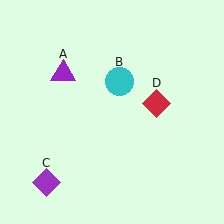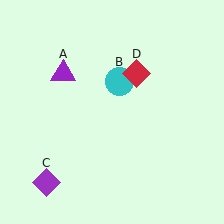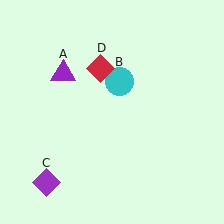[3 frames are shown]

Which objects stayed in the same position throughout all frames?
Purple triangle (object A) and cyan circle (object B) and purple diamond (object C) remained stationary.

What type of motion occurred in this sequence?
The red diamond (object D) rotated counterclockwise around the center of the scene.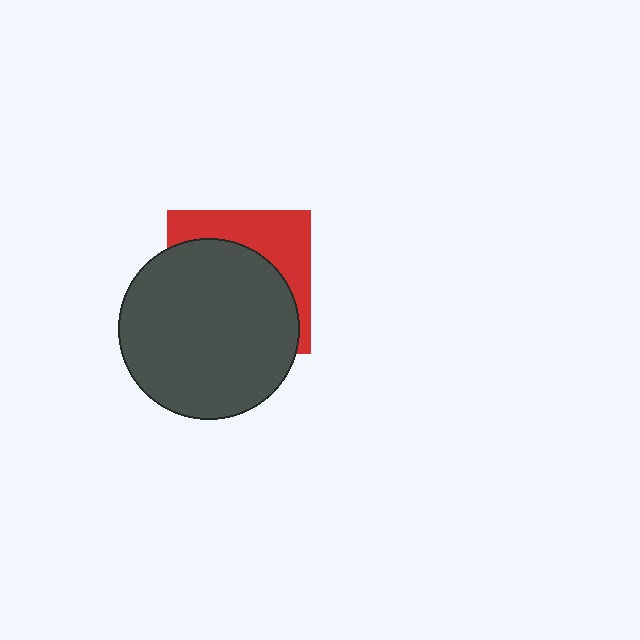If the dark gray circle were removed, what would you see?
You would see the complete red square.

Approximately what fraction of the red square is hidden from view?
Roughly 64% of the red square is hidden behind the dark gray circle.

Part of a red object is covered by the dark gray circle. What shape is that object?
It is a square.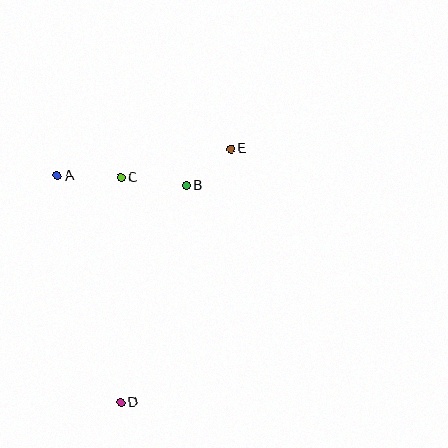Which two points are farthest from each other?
Points D and E are farthest from each other.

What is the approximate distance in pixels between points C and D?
The distance between C and D is approximately 225 pixels.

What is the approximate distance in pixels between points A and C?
The distance between A and C is approximately 63 pixels.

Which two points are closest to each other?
Points B and E are closest to each other.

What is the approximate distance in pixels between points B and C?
The distance between B and C is approximately 66 pixels.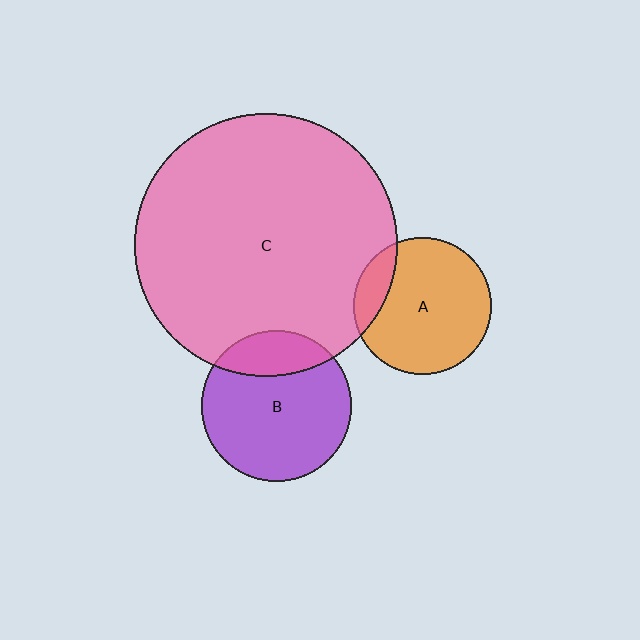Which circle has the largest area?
Circle C (pink).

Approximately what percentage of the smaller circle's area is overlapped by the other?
Approximately 15%.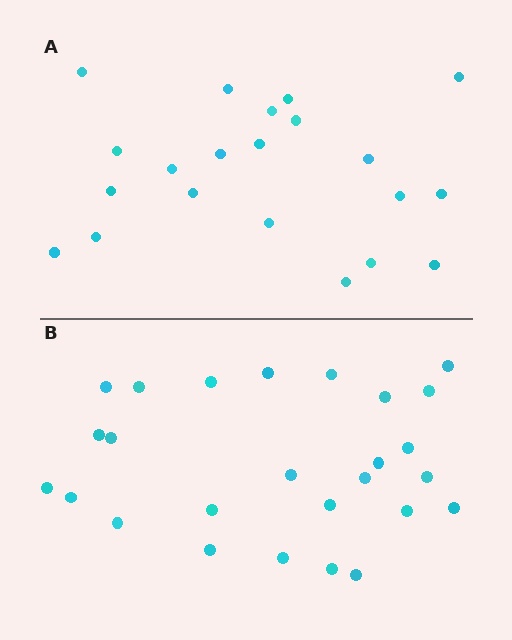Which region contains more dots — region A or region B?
Region B (the bottom region) has more dots.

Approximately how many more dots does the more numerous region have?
Region B has about 5 more dots than region A.